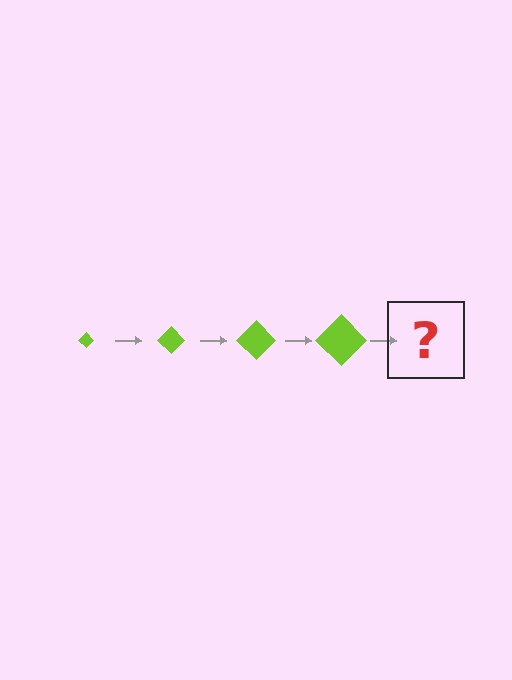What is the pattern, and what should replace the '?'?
The pattern is that the diamond gets progressively larger each step. The '?' should be a lime diamond, larger than the previous one.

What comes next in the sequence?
The next element should be a lime diamond, larger than the previous one.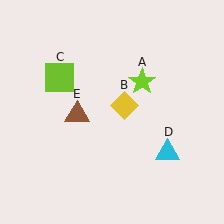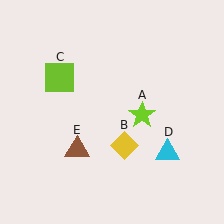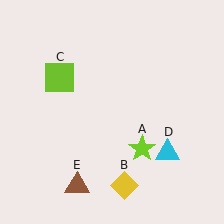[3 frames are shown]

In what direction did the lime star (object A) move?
The lime star (object A) moved down.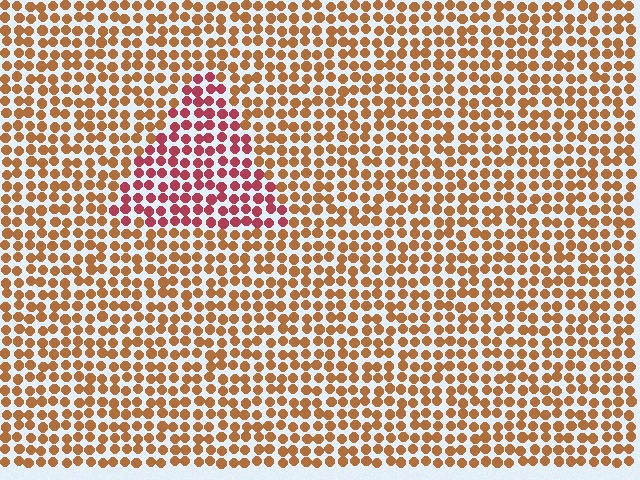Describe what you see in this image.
The image is filled with small brown elements in a uniform arrangement. A triangle-shaped region is visible where the elements are tinted to a slightly different hue, forming a subtle color boundary.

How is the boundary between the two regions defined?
The boundary is defined purely by a slight shift in hue (about 40 degrees). Spacing, size, and orientation are identical on both sides.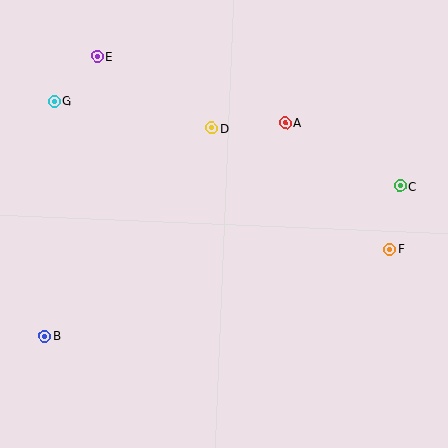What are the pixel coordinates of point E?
Point E is at (97, 56).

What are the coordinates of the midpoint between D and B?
The midpoint between D and B is at (128, 232).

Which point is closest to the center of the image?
Point D at (212, 128) is closest to the center.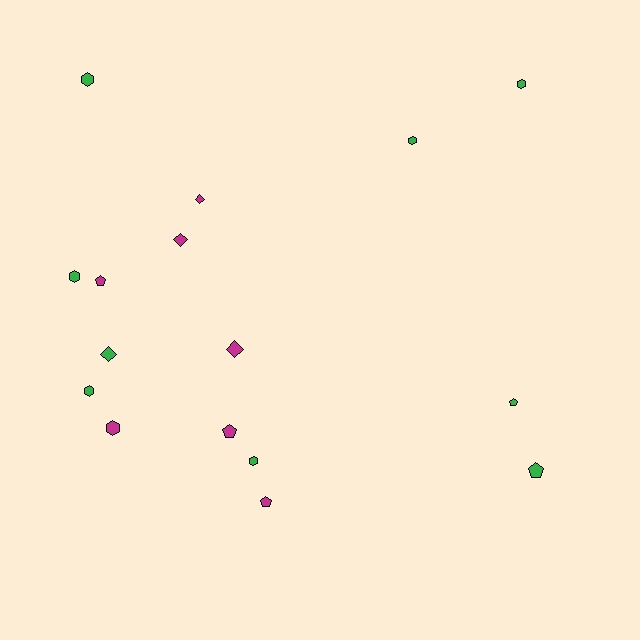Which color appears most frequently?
Green, with 9 objects.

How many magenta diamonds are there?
There are 3 magenta diamonds.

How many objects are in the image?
There are 16 objects.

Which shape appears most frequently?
Hexagon, with 7 objects.